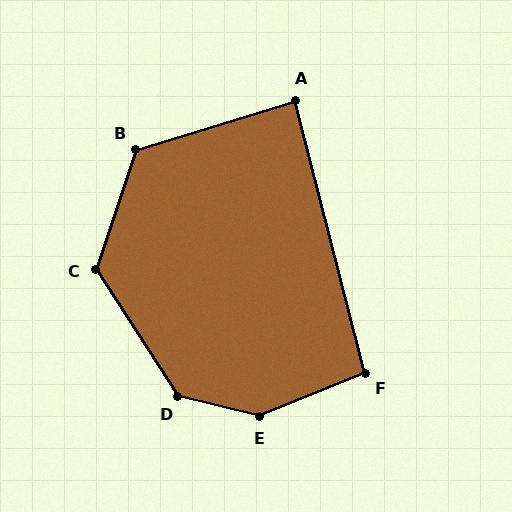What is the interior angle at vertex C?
Approximately 129 degrees (obtuse).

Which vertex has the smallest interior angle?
A, at approximately 87 degrees.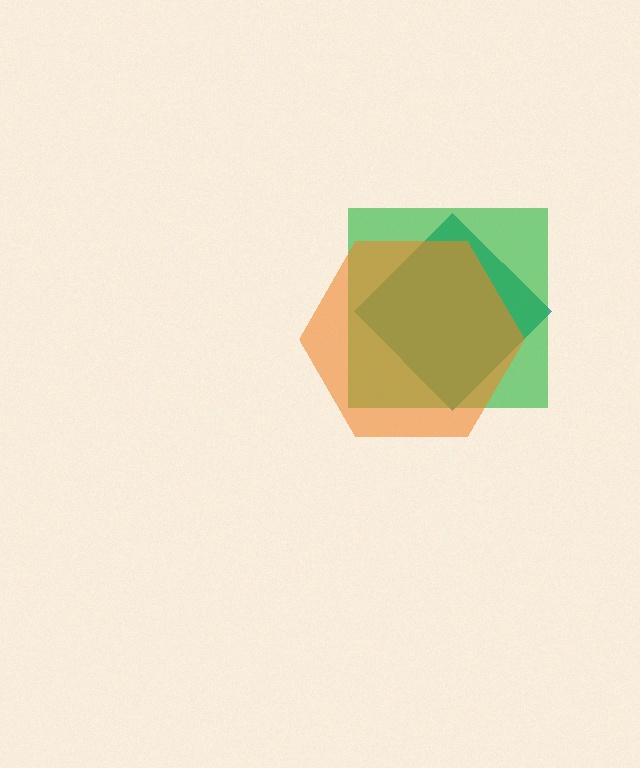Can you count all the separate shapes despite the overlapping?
Yes, there are 3 separate shapes.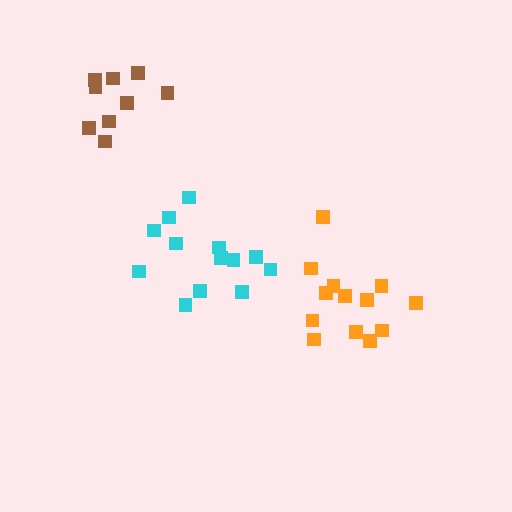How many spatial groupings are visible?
There are 3 spatial groupings.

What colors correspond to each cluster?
The clusters are colored: orange, brown, cyan.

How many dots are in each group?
Group 1: 13 dots, Group 2: 9 dots, Group 3: 13 dots (35 total).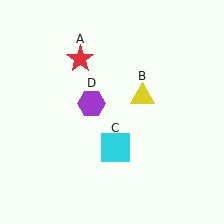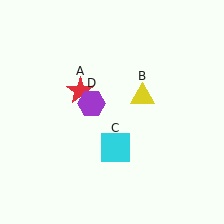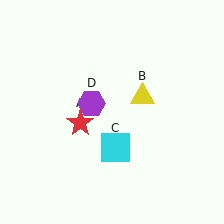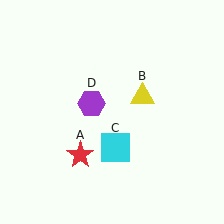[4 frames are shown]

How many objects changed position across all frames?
1 object changed position: red star (object A).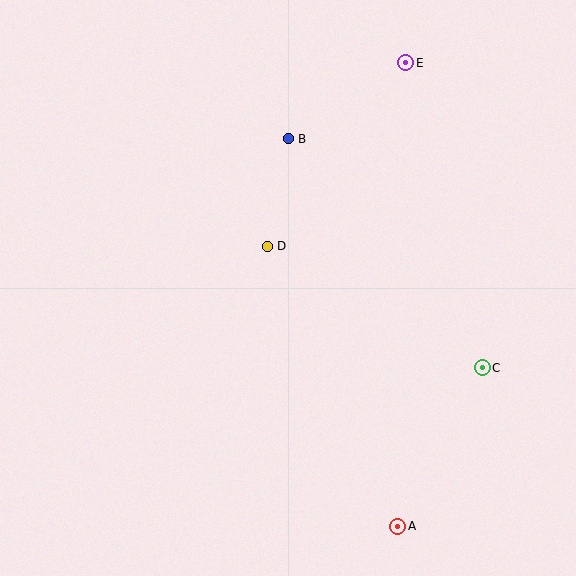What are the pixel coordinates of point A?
Point A is at (398, 526).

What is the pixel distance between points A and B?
The distance between A and B is 403 pixels.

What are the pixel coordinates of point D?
Point D is at (267, 246).